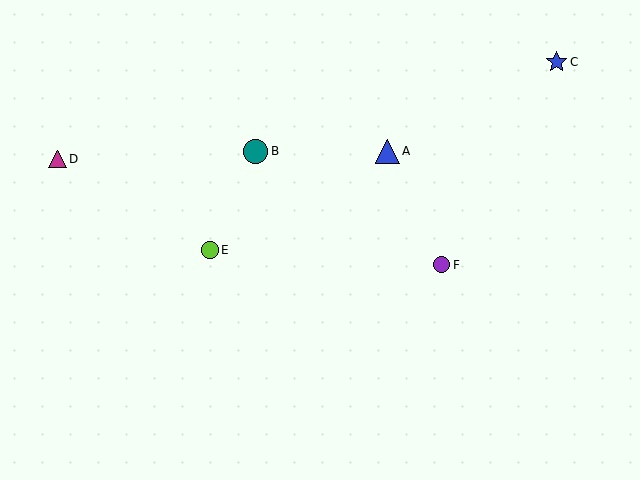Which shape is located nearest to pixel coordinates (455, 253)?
The purple circle (labeled F) at (442, 265) is nearest to that location.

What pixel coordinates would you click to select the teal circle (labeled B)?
Click at (256, 151) to select the teal circle B.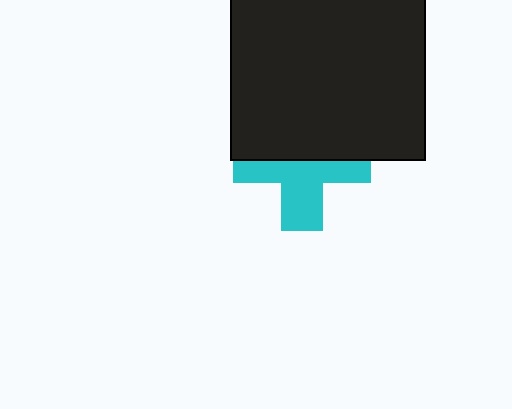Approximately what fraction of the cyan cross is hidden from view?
Roughly 49% of the cyan cross is hidden behind the black square.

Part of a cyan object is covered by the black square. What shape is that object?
It is a cross.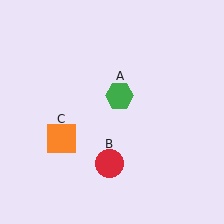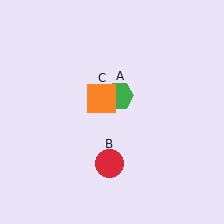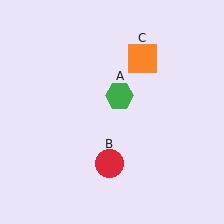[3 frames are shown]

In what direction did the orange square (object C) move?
The orange square (object C) moved up and to the right.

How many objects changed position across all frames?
1 object changed position: orange square (object C).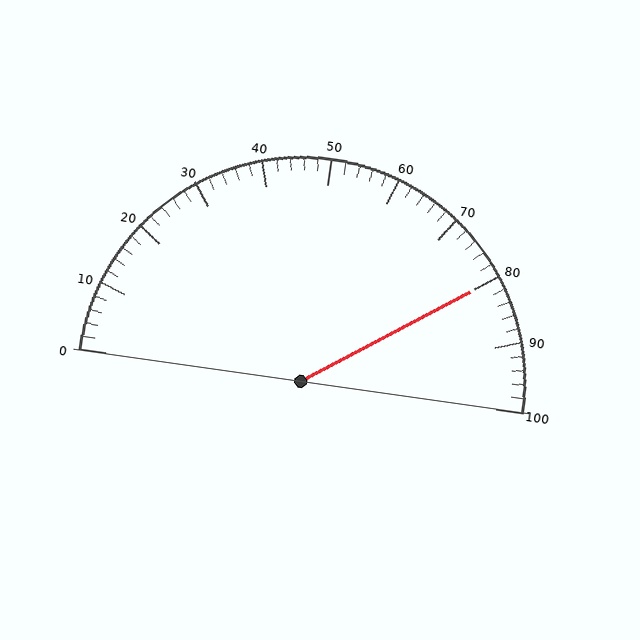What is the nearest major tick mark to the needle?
The nearest major tick mark is 80.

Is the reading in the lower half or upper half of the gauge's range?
The reading is in the upper half of the range (0 to 100).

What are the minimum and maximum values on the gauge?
The gauge ranges from 0 to 100.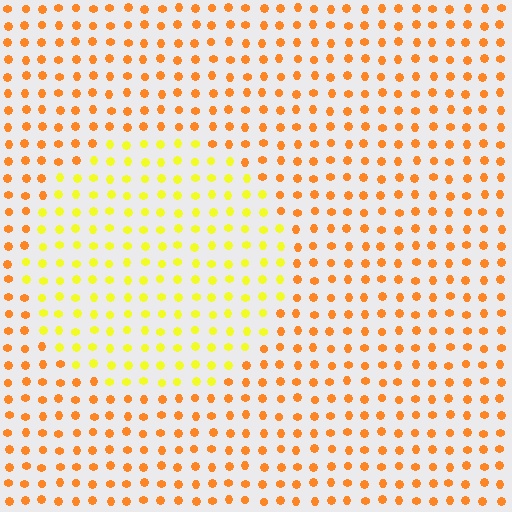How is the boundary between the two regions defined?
The boundary is defined purely by a slight shift in hue (about 36 degrees). Spacing, size, and orientation are identical on both sides.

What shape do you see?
I see a circle.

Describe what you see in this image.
The image is filled with small orange elements in a uniform arrangement. A circle-shaped region is visible where the elements are tinted to a slightly different hue, forming a subtle color boundary.